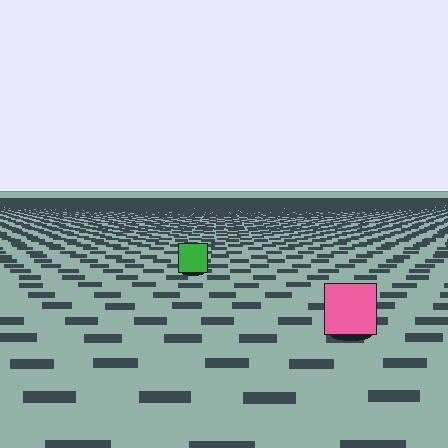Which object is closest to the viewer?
The pink square is closest. The texture marks near it are larger and more spread out.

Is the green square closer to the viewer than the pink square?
No. The pink square is closer — you can tell from the texture gradient: the ground texture is coarser near it.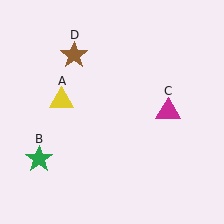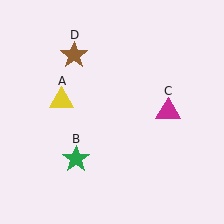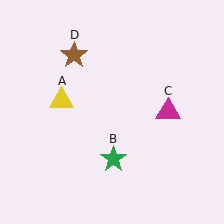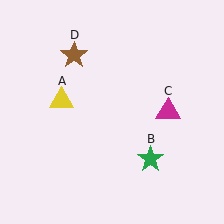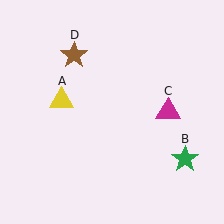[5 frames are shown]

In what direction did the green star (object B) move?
The green star (object B) moved right.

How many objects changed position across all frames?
1 object changed position: green star (object B).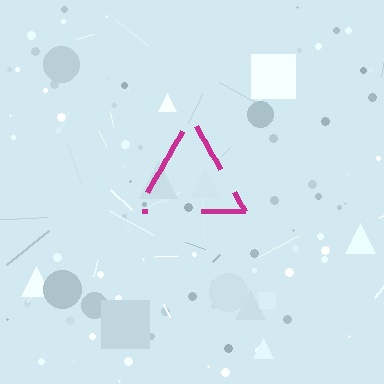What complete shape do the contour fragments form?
The contour fragments form a triangle.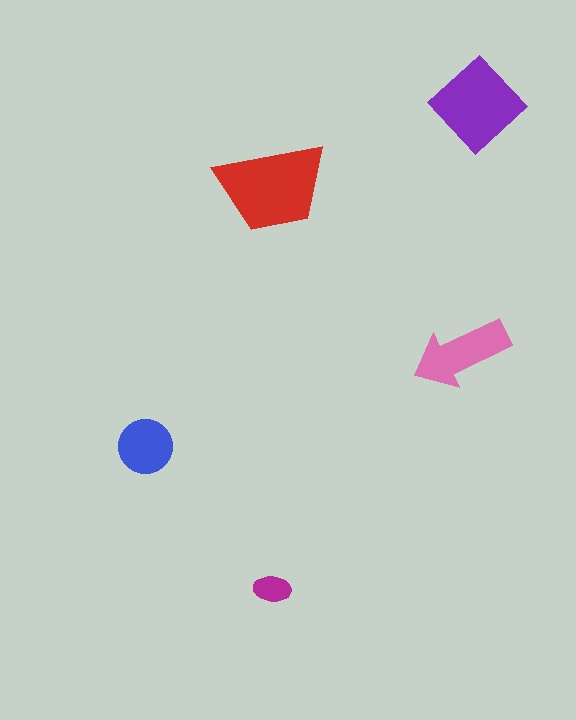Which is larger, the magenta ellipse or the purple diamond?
The purple diamond.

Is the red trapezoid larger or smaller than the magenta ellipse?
Larger.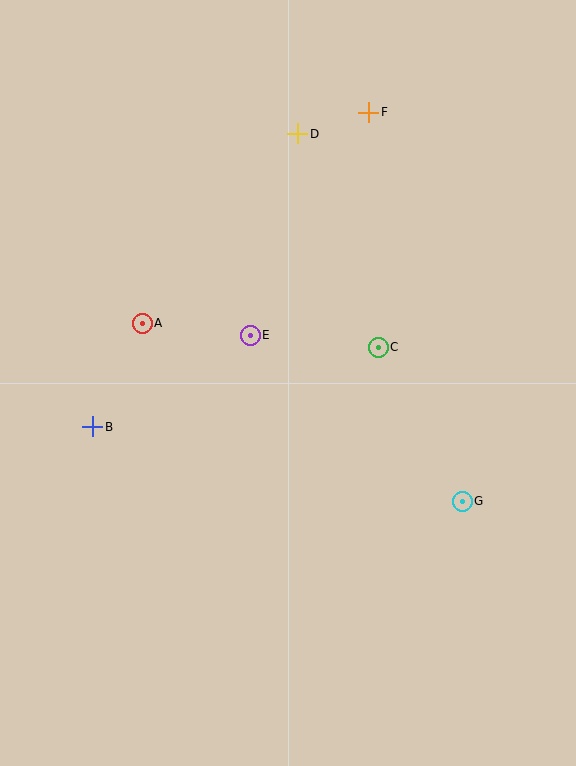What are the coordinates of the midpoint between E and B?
The midpoint between E and B is at (172, 381).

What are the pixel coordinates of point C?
Point C is at (378, 347).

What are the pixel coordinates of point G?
Point G is at (462, 502).